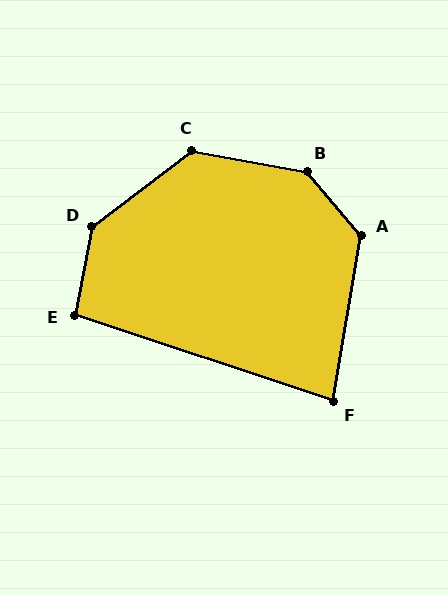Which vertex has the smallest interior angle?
F, at approximately 81 degrees.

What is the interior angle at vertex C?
Approximately 132 degrees (obtuse).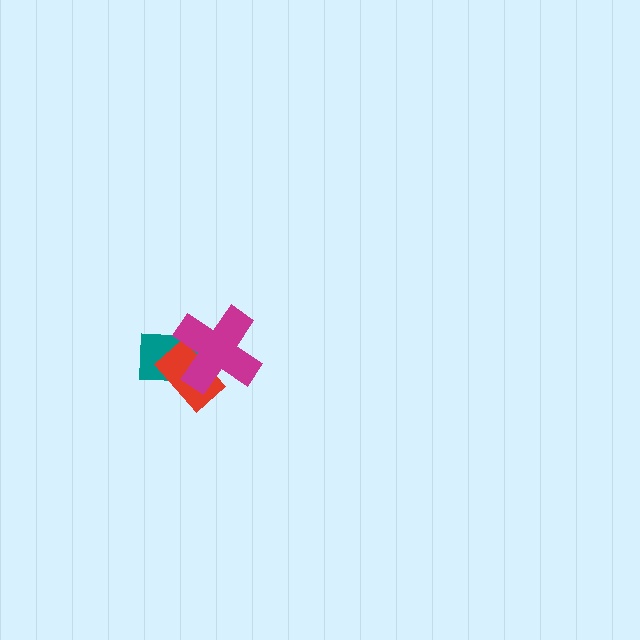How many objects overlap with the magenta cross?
2 objects overlap with the magenta cross.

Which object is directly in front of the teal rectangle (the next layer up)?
The red rectangle is directly in front of the teal rectangle.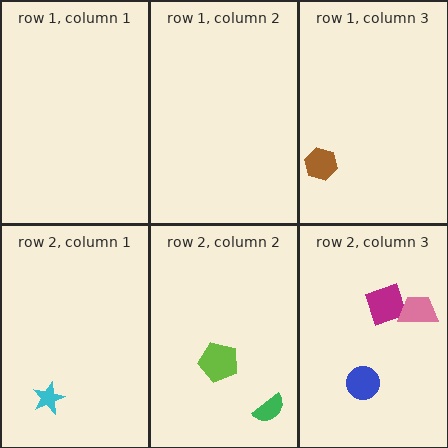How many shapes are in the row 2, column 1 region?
1.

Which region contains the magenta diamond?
The row 2, column 3 region.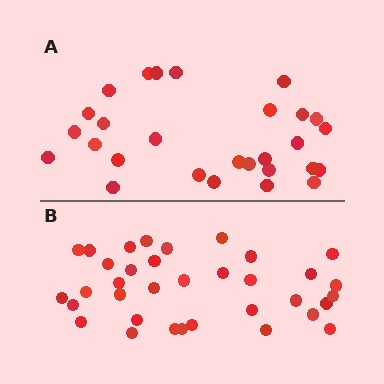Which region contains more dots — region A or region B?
Region B (the bottom region) has more dots.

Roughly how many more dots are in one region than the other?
Region B has roughly 8 or so more dots than region A.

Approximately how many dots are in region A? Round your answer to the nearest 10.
About 30 dots. (The exact count is 28, which rounds to 30.)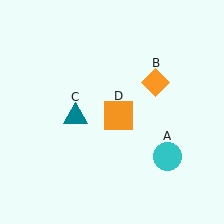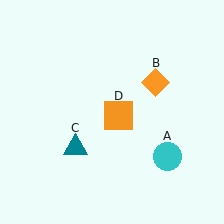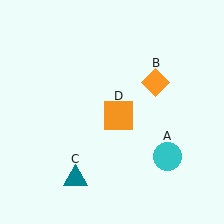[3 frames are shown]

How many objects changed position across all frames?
1 object changed position: teal triangle (object C).